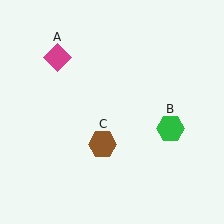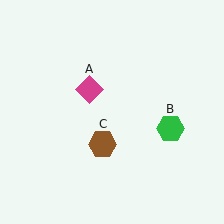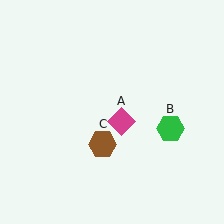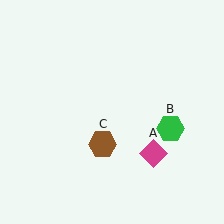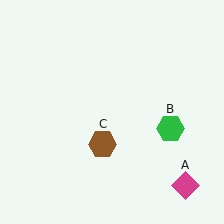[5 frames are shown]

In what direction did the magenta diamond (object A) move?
The magenta diamond (object A) moved down and to the right.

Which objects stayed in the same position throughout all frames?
Green hexagon (object B) and brown hexagon (object C) remained stationary.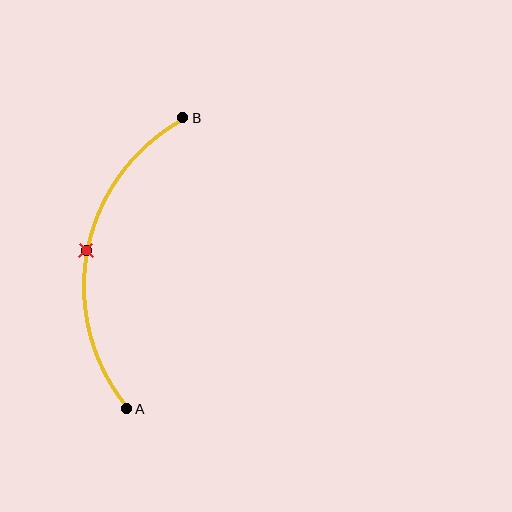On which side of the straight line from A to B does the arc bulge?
The arc bulges to the left of the straight line connecting A and B.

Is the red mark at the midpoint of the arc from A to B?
Yes. The red mark lies on the arc at equal arc-length from both A and B — it is the arc midpoint.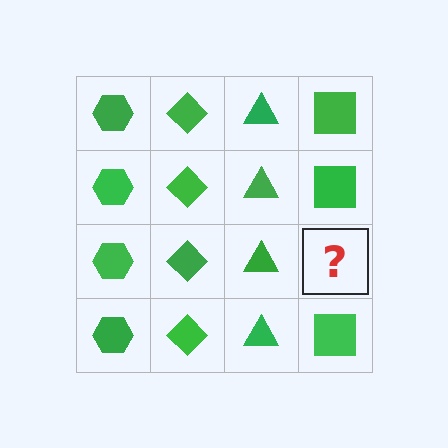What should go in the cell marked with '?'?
The missing cell should contain a green square.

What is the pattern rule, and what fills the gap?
The rule is that each column has a consistent shape. The gap should be filled with a green square.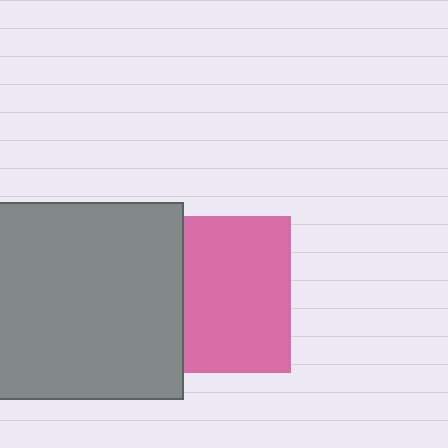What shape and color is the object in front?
The object in front is a gray square.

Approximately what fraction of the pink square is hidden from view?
Roughly 32% of the pink square is hidden behind the gray square.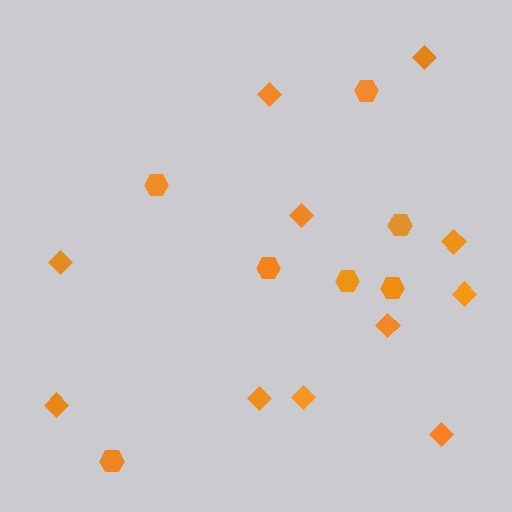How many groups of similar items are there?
There are 2 groups: one group of hexagons (7) and one group of diamonds (11).